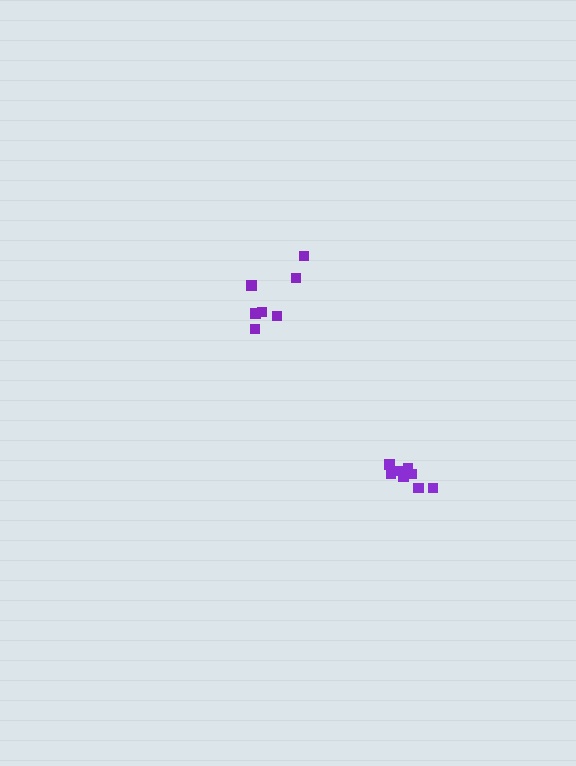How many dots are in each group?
Group 1: 7 dots, Group 2: 8 dots (15 total).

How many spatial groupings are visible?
There are 2 spatial groupings.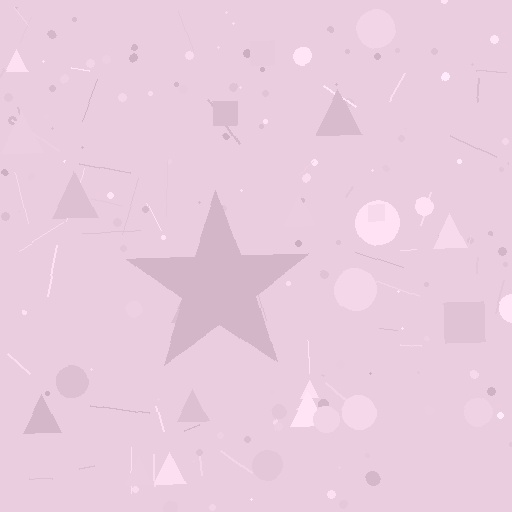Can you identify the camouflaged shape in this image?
The camouflaged shape is a star.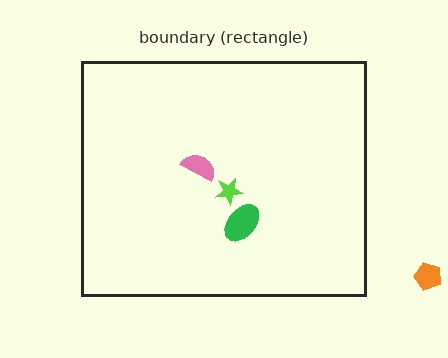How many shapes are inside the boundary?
3 inside, 1 outside.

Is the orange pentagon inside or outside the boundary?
Outside.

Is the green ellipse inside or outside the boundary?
Inside.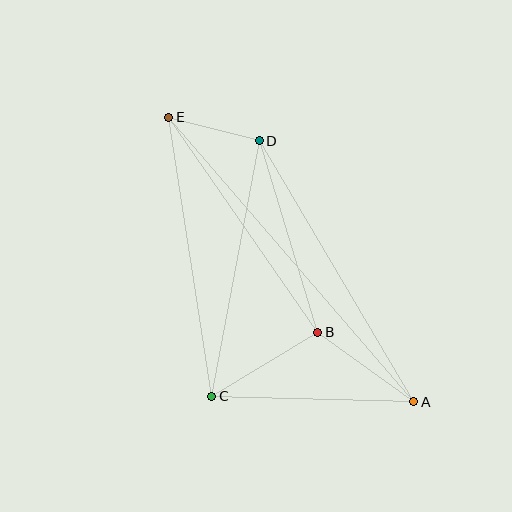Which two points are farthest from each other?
Points A and E are farthest from each other.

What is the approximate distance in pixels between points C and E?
The distance between C and E is approximately 282 pixels.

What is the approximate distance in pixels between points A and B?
The distance between A and B is approximately 118 pixels.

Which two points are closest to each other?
Points D and E are closest to each other.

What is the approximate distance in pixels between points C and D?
The distance between C and D is approximately 260 pixels.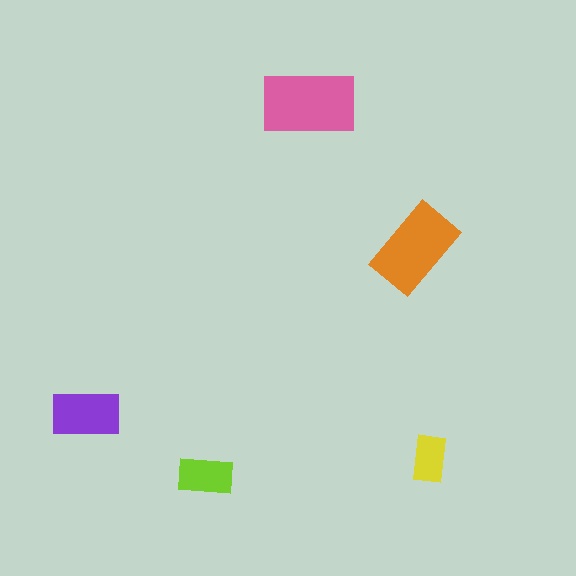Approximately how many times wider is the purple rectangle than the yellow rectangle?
About 1.5 times wider.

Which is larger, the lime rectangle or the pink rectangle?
The pink one.